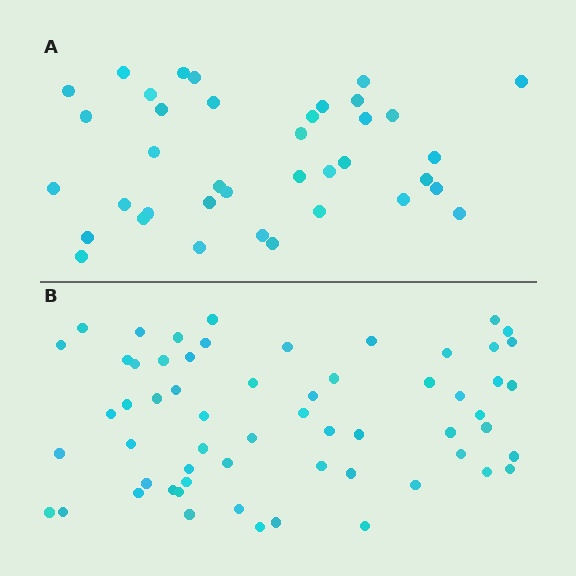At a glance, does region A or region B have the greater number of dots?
Region B (the bottom region) has more dots.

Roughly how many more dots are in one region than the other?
Region B has approximately 20 more dots than region A.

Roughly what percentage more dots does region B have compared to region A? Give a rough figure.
About 60% more.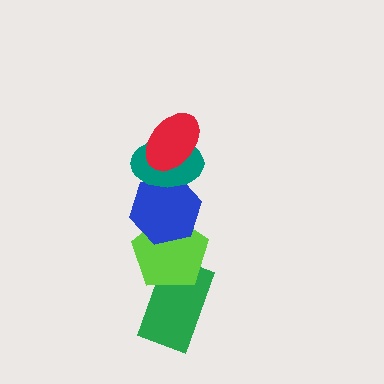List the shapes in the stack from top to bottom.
From top to bottom: the red ellipse, the teal ellipse, the blue hexagon, the lime pentagon, the green rectangle.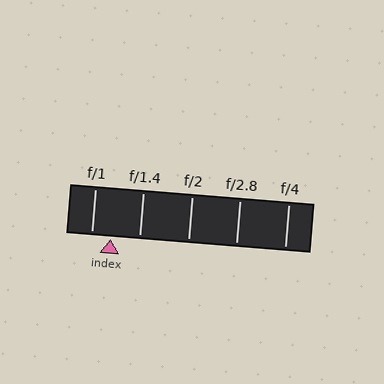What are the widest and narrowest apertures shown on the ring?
The widest aperture shown is f/1 and the narrowest is f/4.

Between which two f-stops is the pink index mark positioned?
The index mark is between f/1 and f/1.4.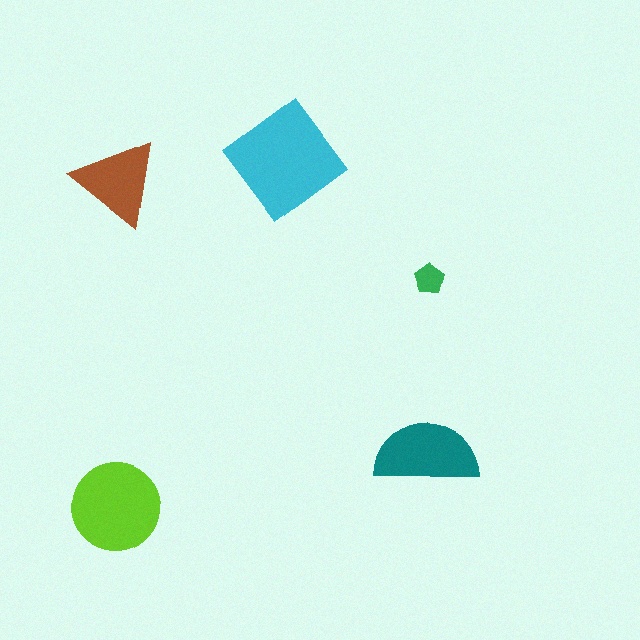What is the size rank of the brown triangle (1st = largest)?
4th.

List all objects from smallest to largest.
The green pentagon, the brown triangle, the teal semicircle, the lime circle, the cyan diamond.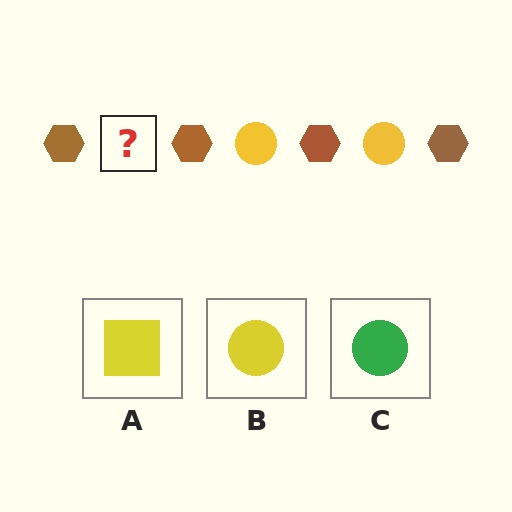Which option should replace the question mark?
Option B.